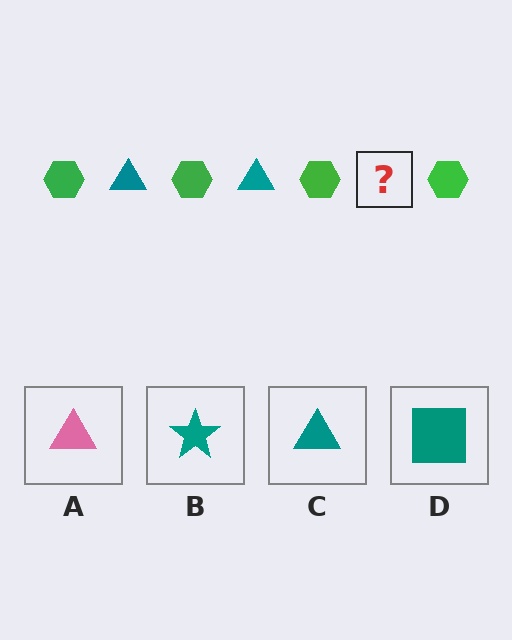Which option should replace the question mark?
Option C.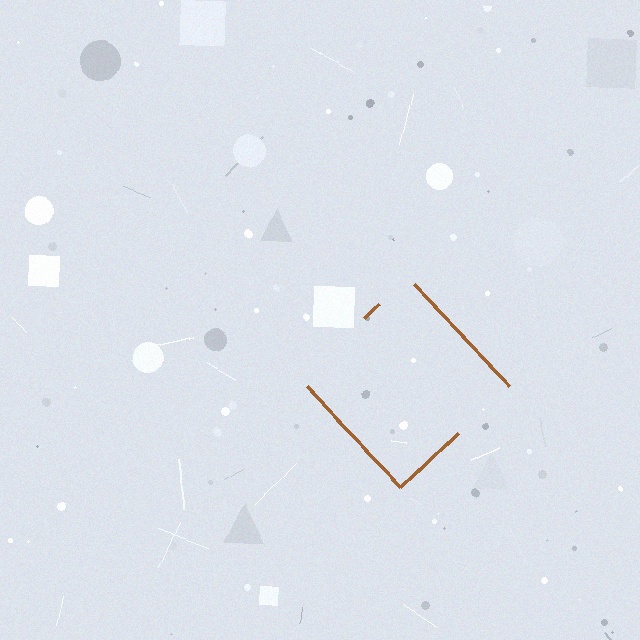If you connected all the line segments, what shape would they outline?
They would outline a diamond.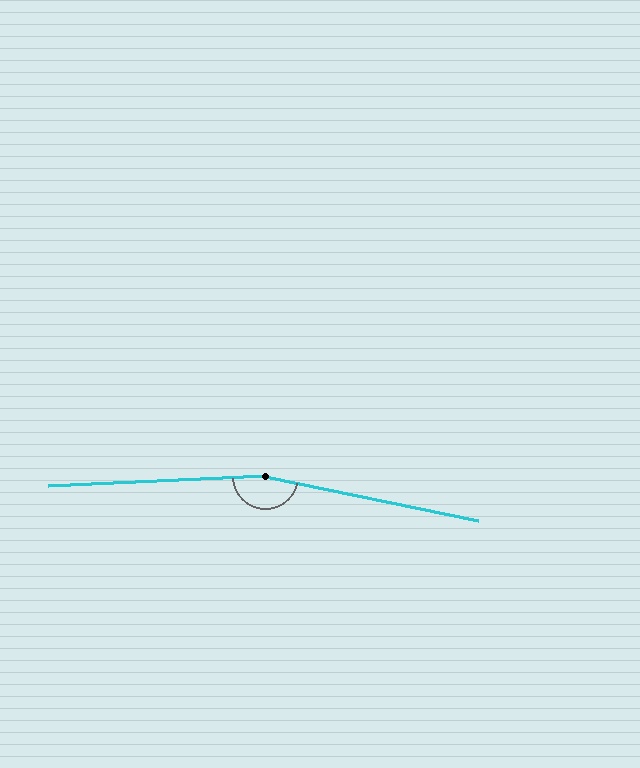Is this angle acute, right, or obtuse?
It is obtuse.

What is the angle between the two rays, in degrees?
Approximately 165 degrees.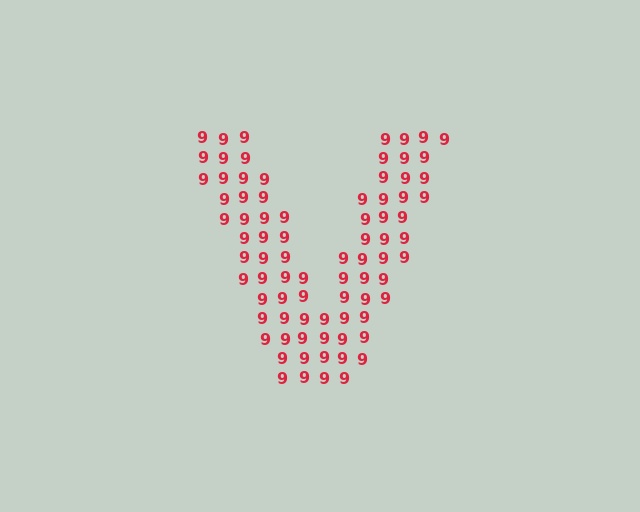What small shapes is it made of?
It is made of small digit 9's.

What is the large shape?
The large shape is the letter V.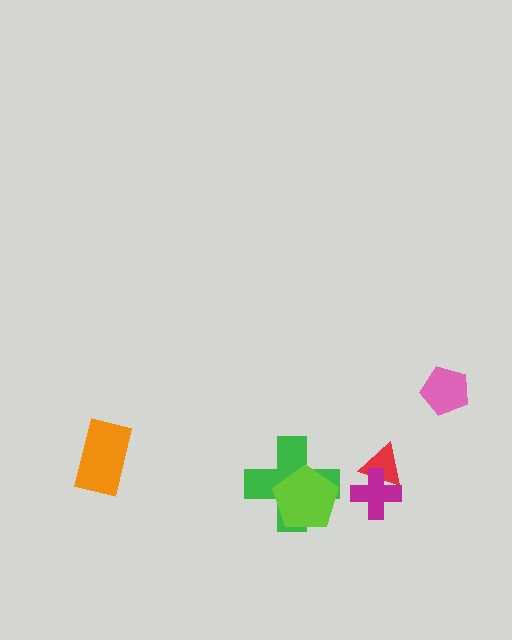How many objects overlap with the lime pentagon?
1 object overlaps with the lime pentagon.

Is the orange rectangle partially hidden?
No, no other shape covers it.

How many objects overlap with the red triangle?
1 object overlaps with the red triangle.